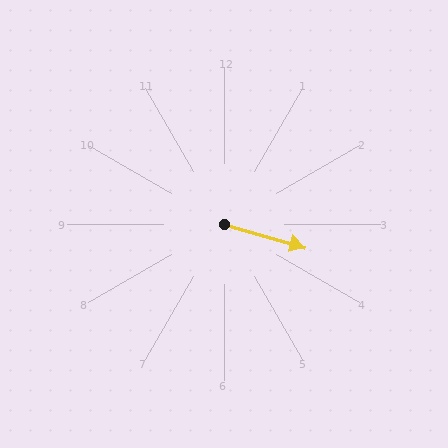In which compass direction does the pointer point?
East.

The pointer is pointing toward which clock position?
Roughly 4 o'clock.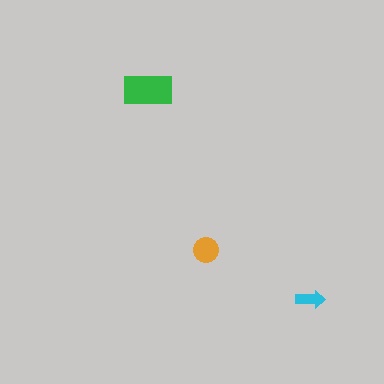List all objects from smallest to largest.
The cyan arrow, the orange circle, the green rectangle.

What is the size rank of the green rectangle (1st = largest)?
1st.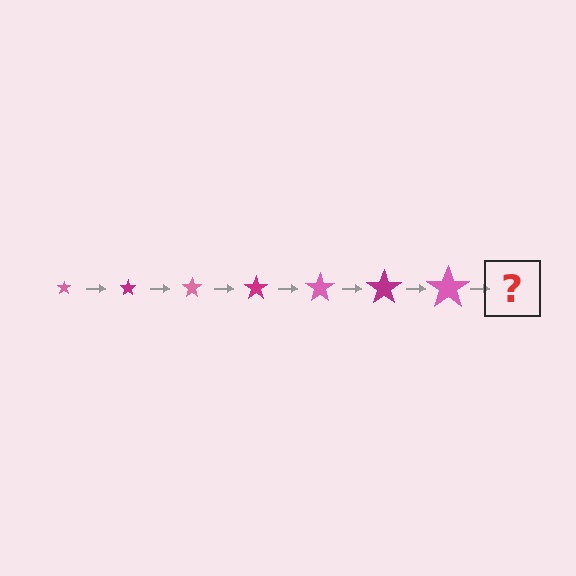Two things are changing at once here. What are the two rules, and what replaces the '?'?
The two rules are that the star grows larger each step and the color cycles through pink and magenta. The '?' should be a magenta star, larger than the previous one.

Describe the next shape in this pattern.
It should be a magenta star, larger than the previous one.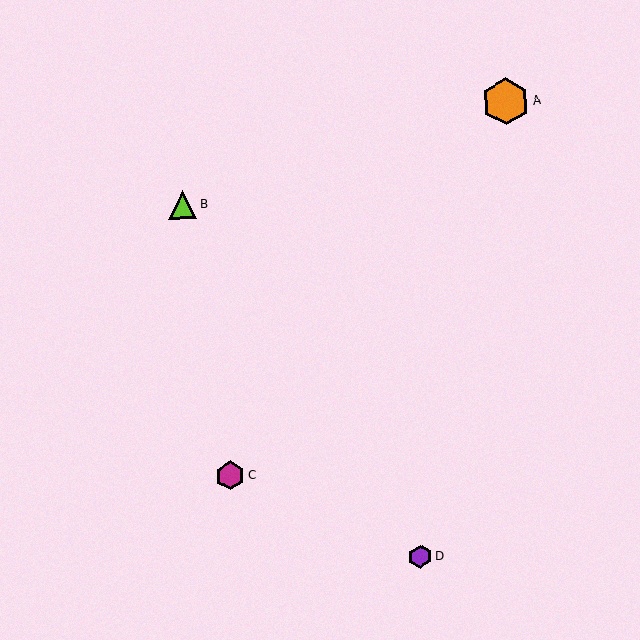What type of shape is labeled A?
Shape A is an orange hexagon.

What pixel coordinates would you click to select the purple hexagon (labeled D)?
Click at (420, 556) to select the purple hexagon D.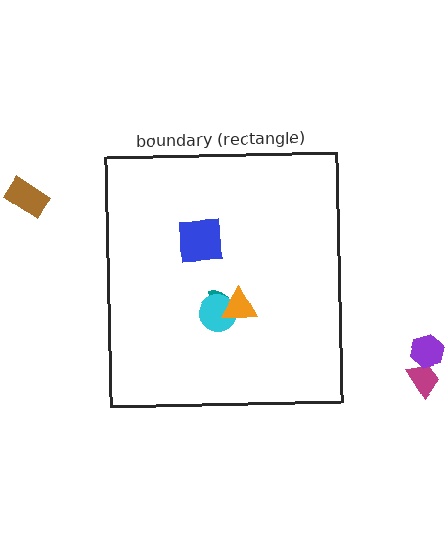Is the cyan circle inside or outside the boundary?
Inside.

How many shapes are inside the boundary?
4 inside, 3 outside.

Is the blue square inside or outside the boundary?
Inside.